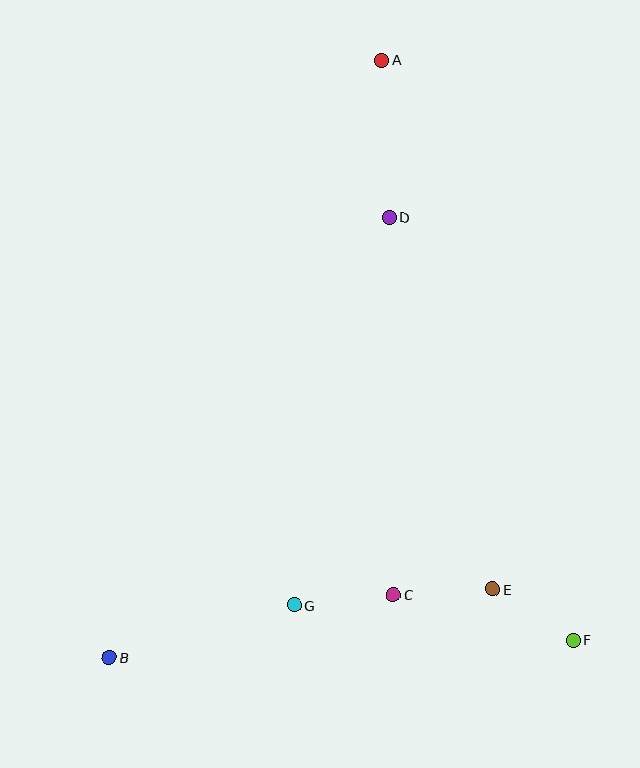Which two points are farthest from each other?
Points A and B are farthest from each other.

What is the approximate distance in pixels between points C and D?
The distance between C and D is approximately 377 pixels.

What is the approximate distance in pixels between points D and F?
The distance between D and F is approximately 461 pixels.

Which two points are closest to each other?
Points E and F are closest to each other.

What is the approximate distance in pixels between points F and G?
The distance between F and G is approximately 281 pixels.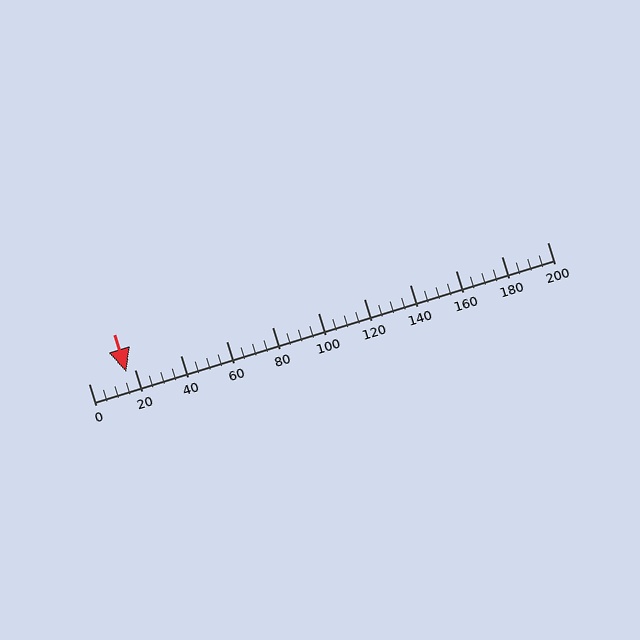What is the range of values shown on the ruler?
The ruler shows values from 0 to 200.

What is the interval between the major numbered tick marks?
The major tick marks are spaced 20 units apart.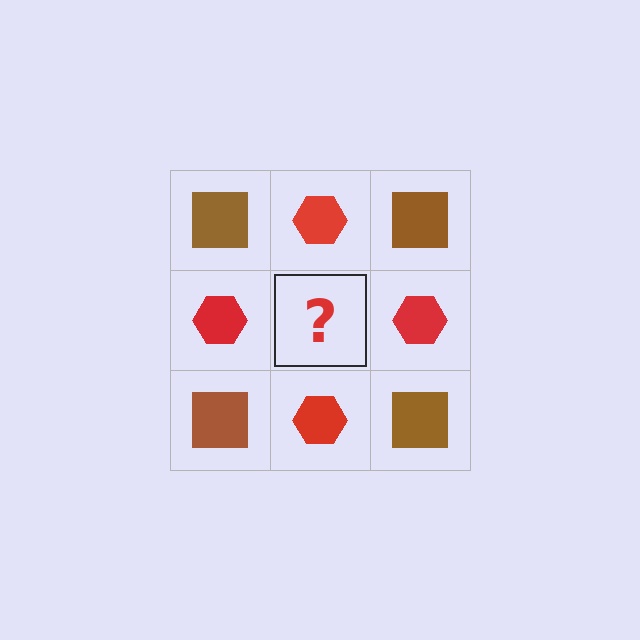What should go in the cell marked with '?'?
The missing cell should contain a brown square.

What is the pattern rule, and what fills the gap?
The rule is that it alternates brown square and red hexagon in a checkerboard pattern. The gap should be filled with a brown square.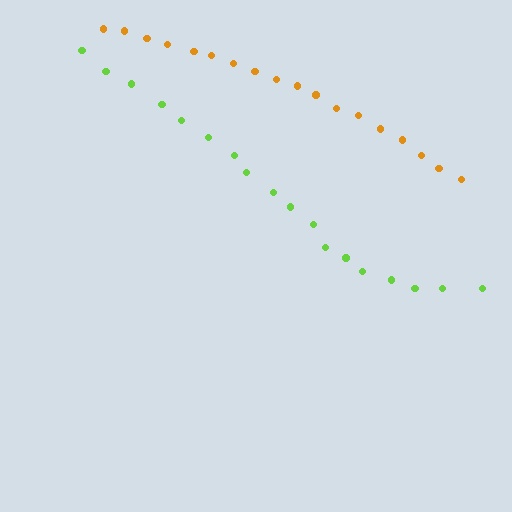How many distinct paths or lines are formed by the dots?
There are 2 distinct paths.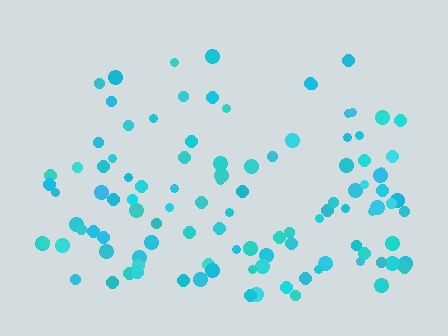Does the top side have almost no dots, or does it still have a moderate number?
Still a moderate number, just noticeably fewer than the bottom.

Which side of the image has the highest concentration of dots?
The bottom.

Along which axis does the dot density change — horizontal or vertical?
Vertical.